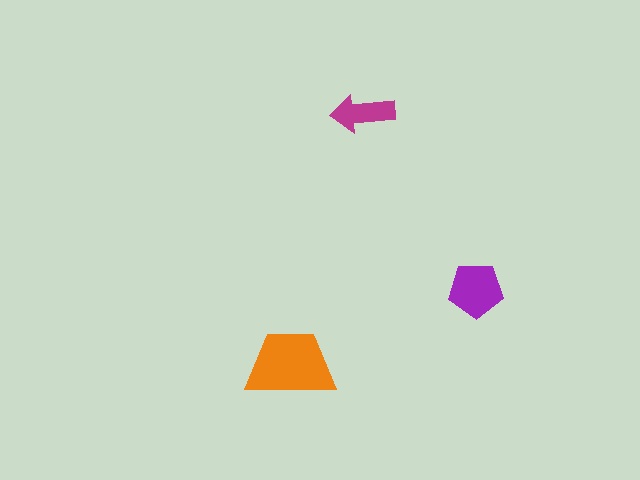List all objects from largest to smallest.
The orange trapezoid, the purple pentagon, the magenta arrow.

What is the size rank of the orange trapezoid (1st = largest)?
1st.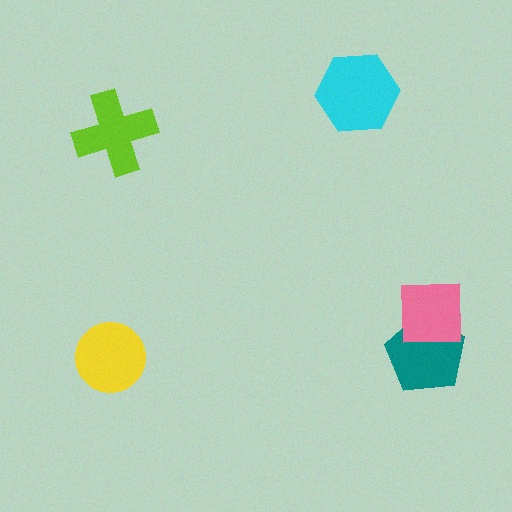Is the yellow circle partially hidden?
No, no other shape covers it.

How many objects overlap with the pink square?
1 object overlaps with the pink square.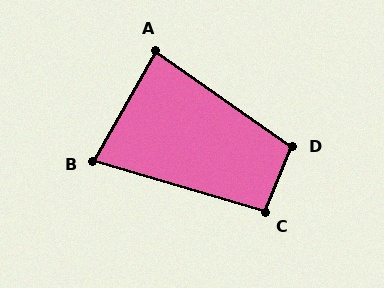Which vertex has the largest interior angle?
D, at approximately 103 degrees.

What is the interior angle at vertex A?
Approximately 84 degrees (acute).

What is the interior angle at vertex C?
Approximately 96 degrees (obtuse).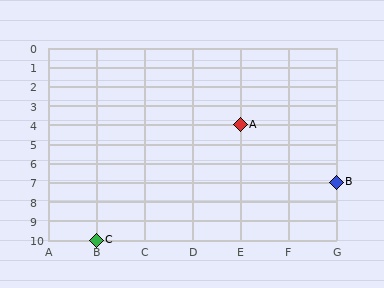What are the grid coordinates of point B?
Point B is at grid coordinates (G, 7).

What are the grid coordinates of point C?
Point C is at grid coordinates (B, 10).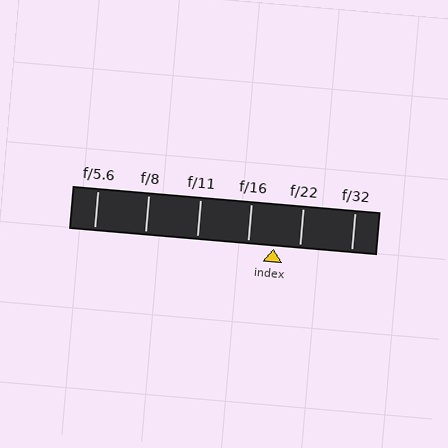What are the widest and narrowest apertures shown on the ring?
The widest aperture shown is f/5.6 and the narrowest is f/32.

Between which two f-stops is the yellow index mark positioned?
The index mark is between f/16 and f/22.